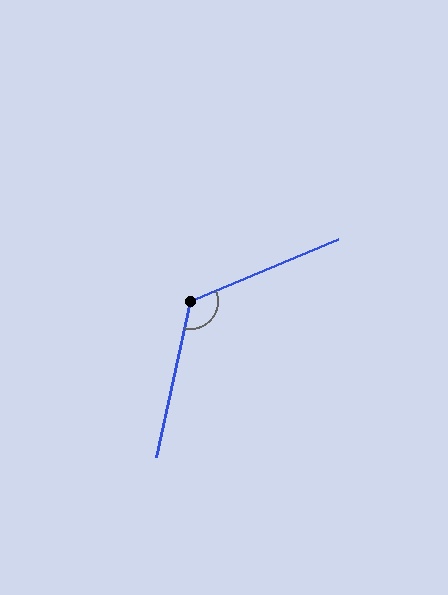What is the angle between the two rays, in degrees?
Approximately 125 degrees.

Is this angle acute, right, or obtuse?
It is obtuse.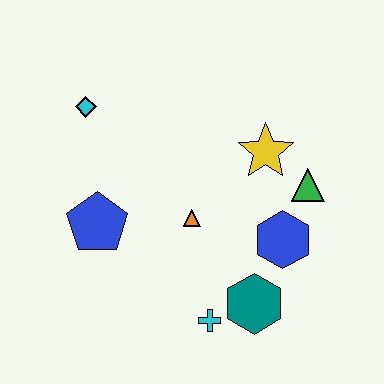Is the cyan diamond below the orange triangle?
No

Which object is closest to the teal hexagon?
The cyan cross is closest to the teal hexagon.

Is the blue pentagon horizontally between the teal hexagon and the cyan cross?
No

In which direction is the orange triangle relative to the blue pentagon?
The orange triangle is to the right of the blue pentagon.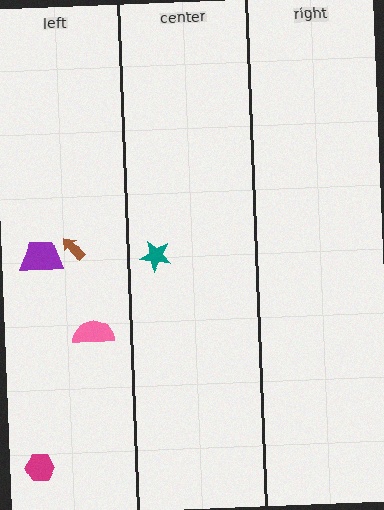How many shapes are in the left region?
4.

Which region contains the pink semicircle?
The left region.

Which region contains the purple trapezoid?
The left region.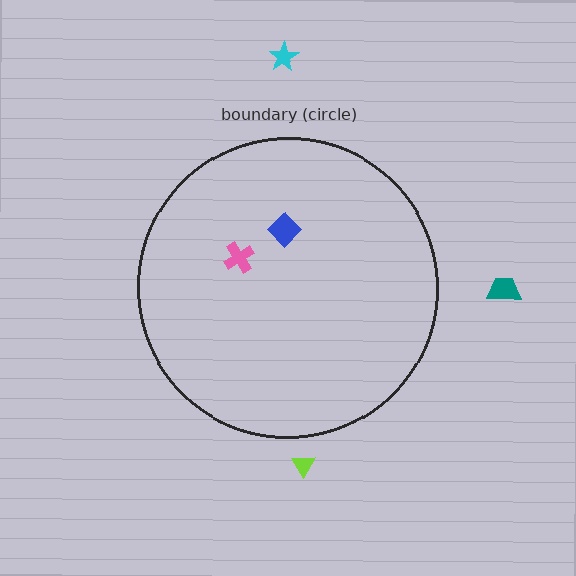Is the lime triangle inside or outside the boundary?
Outside.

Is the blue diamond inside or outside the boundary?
Inside.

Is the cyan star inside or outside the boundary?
Outside.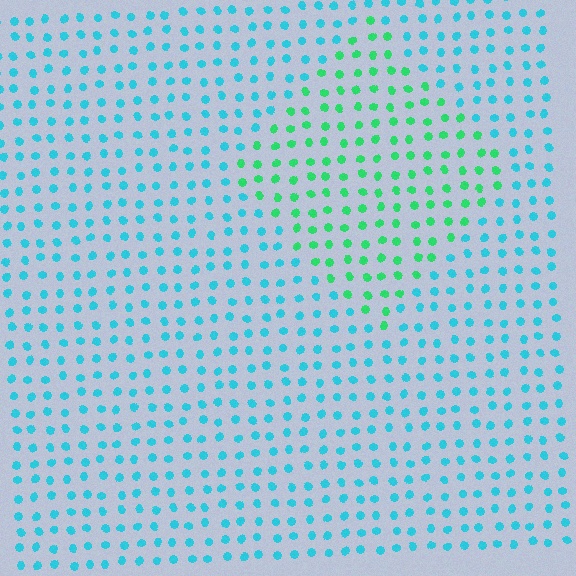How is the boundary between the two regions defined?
The boundary is defined purely by a slight shift in hue (about 45 degrees). Spacing, size, and orientation are identical on both sides.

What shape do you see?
I see a diamond.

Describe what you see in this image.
The image is filled with small cyan elements in a uniform arrangement. A diamond-shaped region is visible where the elements are tinted to a slightly different hue, forming a subtle color boundary.